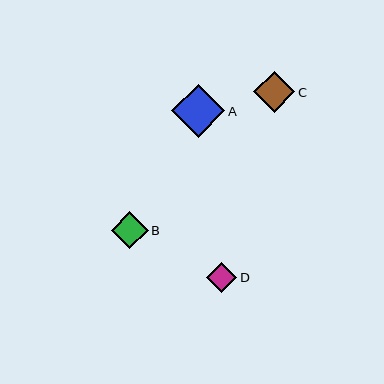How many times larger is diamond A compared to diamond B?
Diamond A is approximately 1.5 times the size of diamond B.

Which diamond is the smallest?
Diamond D is the smallest with a size of approximately 30 pixels.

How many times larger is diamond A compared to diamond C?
Diamond A is approximately 1.3 times the size of diamond C.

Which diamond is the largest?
Diamond A is the largest with a size of approximately 53 pixels.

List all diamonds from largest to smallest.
From largest to smallest: A, C, B, D.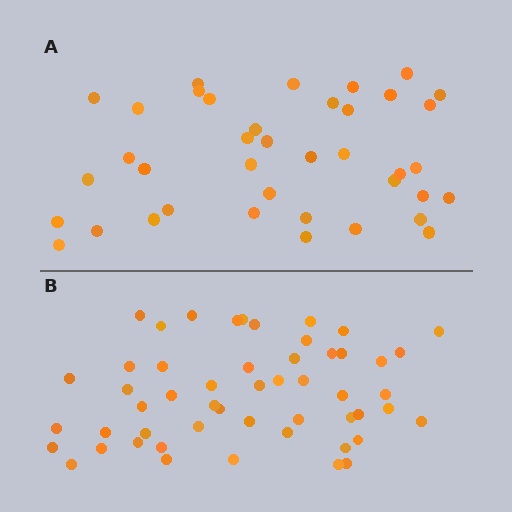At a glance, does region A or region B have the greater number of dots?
Region B (the bottom region) has more dots.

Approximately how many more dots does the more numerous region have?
Region B has approximately 15 more dots than region A.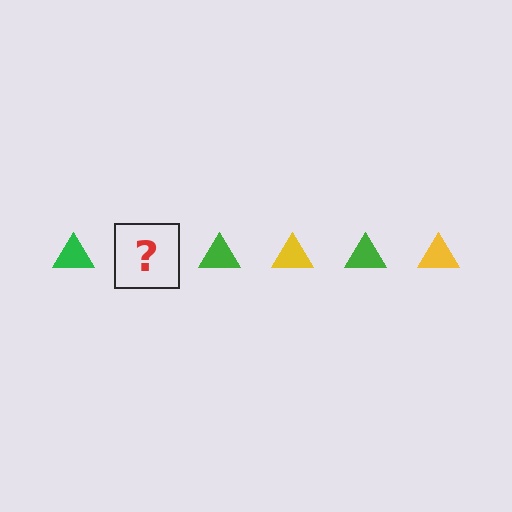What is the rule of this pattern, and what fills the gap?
The rule is that the pattern cycles through green, yellow triangles. The gap should be filled with a yellow triangle.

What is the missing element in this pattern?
The missing element is a yellow triangle.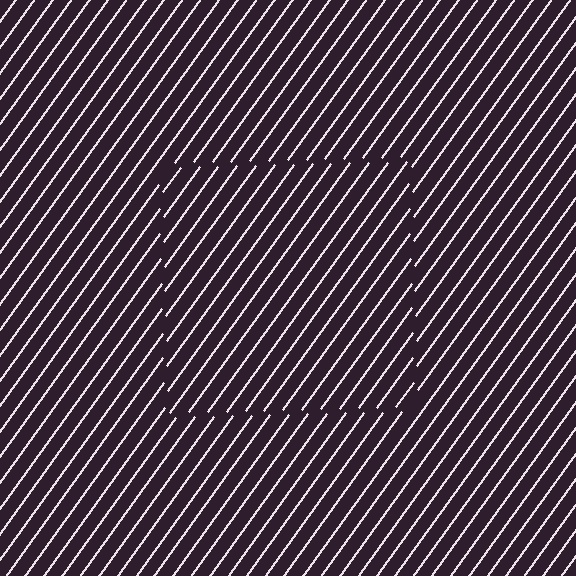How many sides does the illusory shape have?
4 sides — the line-ends trace a square.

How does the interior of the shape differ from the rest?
The interior of the shape contains the same grating, shifted by half a period — the contour is defined by the phase discontinuity where line-ends from the inner and outer gratings abut.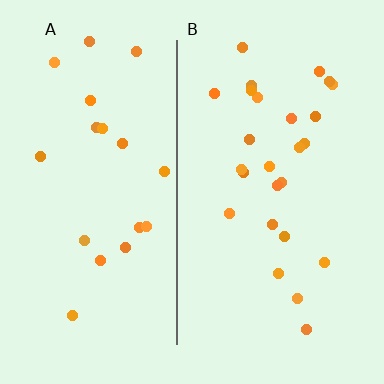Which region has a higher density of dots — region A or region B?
B (the right).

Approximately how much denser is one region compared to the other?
Approximately 1.4× — region B over region A.